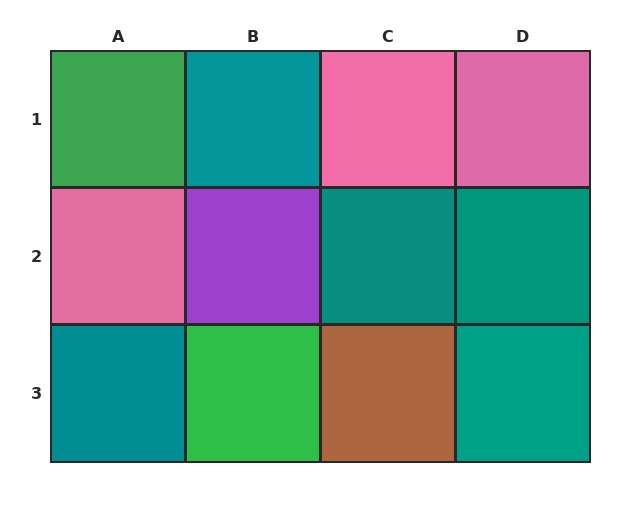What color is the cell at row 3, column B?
Green.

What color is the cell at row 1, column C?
Pink.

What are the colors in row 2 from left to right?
Pink, purple, teal, teal.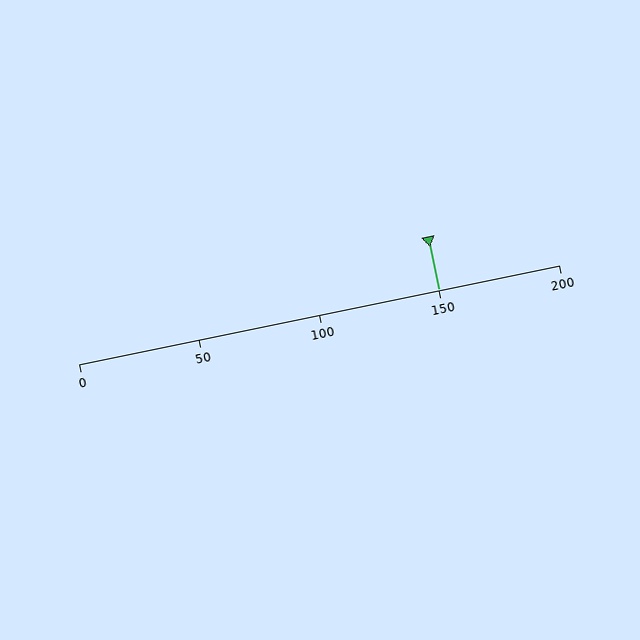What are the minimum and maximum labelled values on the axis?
The axis runs from 0 to 200.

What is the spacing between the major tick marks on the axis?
The major ticks are spaced 50 apart.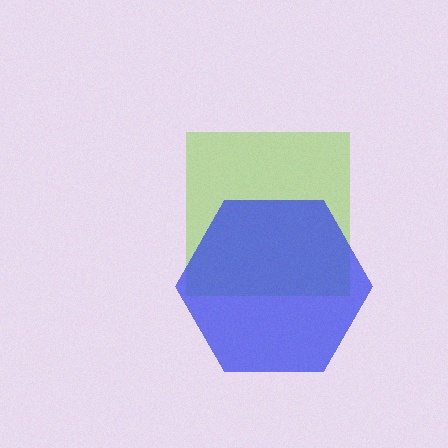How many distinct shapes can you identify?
There are 2 distinct shapes: a lime square, a blue hexagon.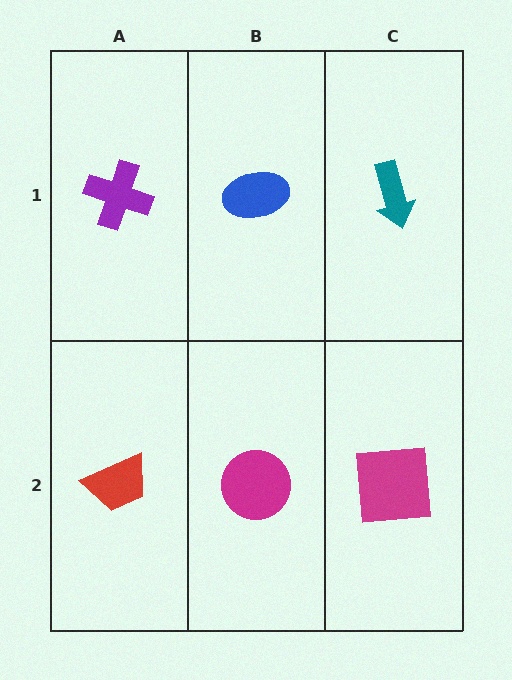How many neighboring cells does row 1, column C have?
2.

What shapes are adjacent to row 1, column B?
A magenta circle (row 2, column B), a purple cross (row 1, column A), a teal arrow (row 1, column C).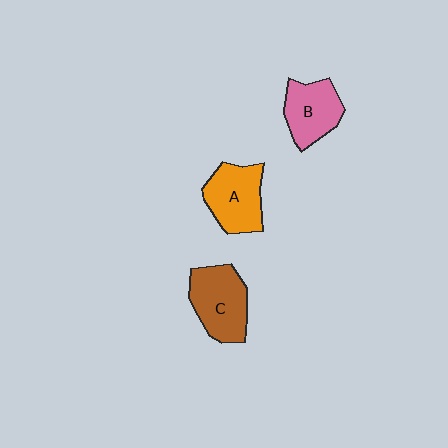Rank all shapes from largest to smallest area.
From largest to smallest: C (brown), A (orange), B (pink).